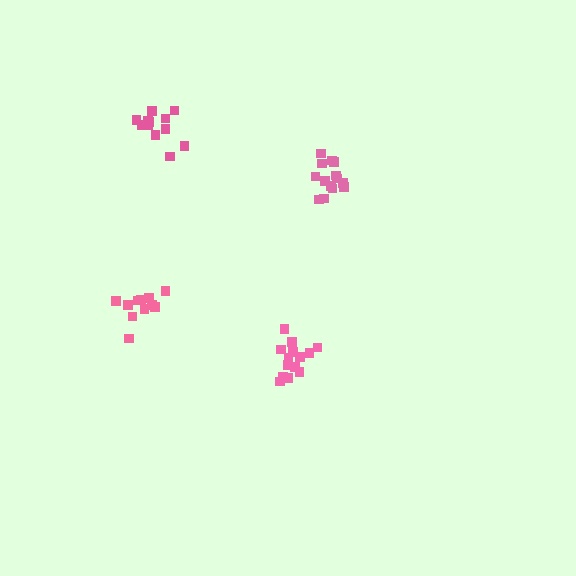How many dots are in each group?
Group 1: 14 dots, Group 2: 14 dots, Group 3: 11 dots, Group 4: 13 dots (52 total).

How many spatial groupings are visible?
There are 4 spatial groupings.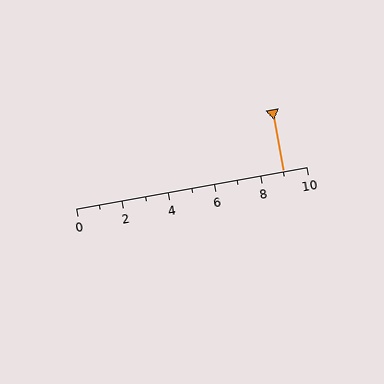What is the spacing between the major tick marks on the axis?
The major ticks are spaced 2 apart.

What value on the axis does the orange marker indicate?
The marker indicates approximately 9.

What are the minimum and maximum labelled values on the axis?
The axis runs from 0 to 10.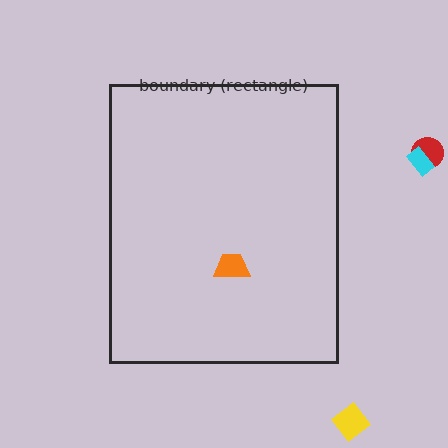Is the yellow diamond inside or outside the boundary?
Outside.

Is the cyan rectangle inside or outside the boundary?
Outside.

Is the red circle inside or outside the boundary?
Outside.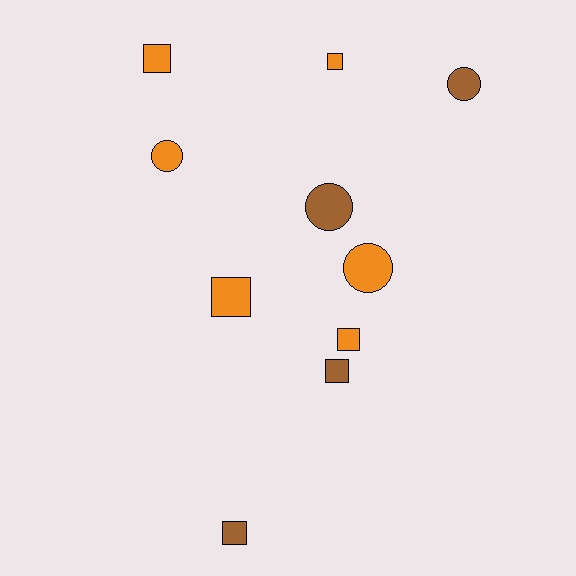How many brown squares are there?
There are 2 brown squares.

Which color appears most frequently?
Orange, with 6 objects.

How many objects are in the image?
There are 10 objects.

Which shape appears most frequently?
Square, with 6 objects.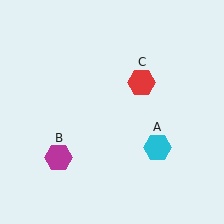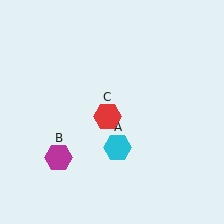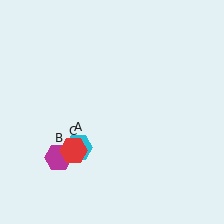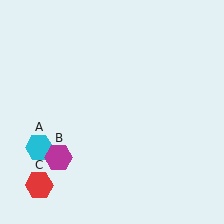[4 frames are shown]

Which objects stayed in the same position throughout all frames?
Magenta hexagon (object B) remained stationary.